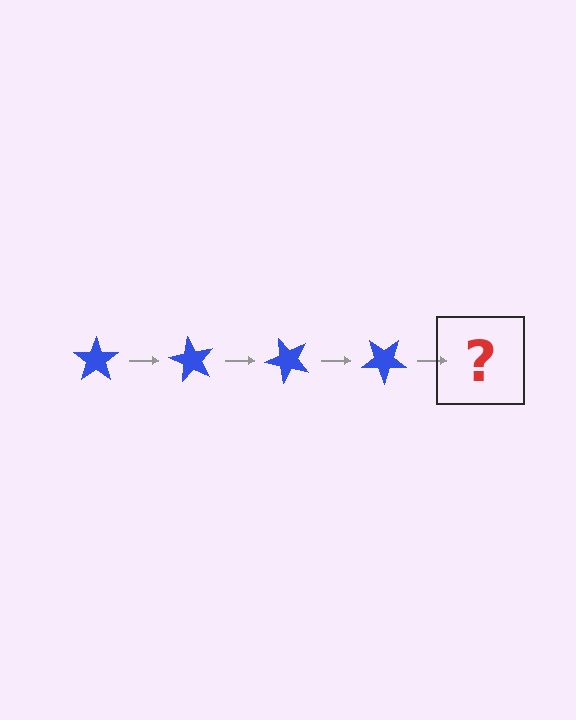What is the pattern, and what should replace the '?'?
The pattern is that the star rotates 60 degrees each step. The '?' should be a blue star rotated 240 degrees.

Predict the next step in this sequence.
The next step is a blue star rotated 240 degrees.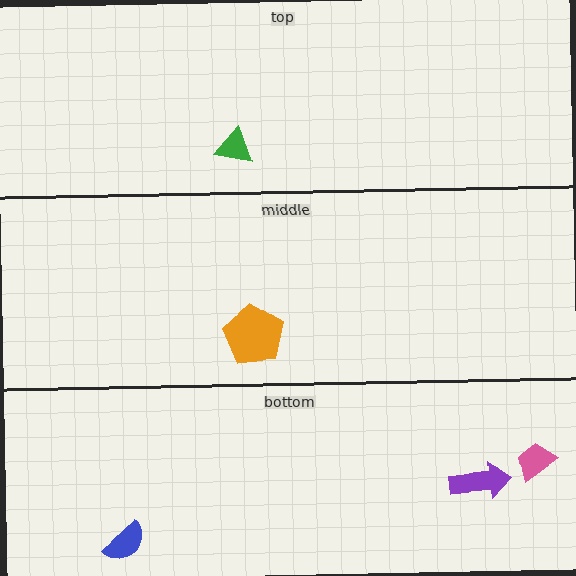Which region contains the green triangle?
The top region.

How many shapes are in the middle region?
1.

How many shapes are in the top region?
1.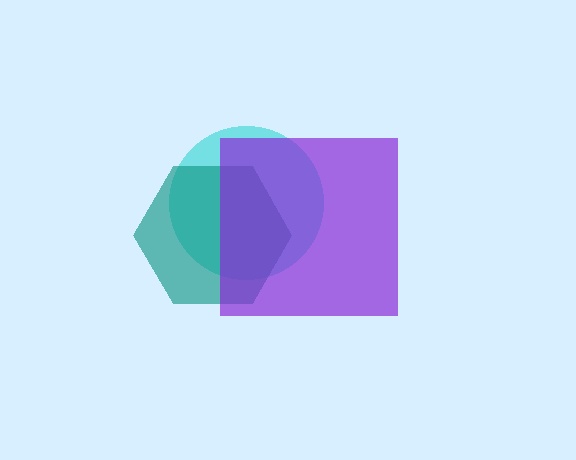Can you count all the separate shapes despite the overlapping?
Yes, there are 3 separate shapes.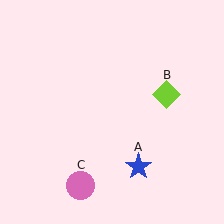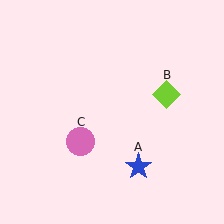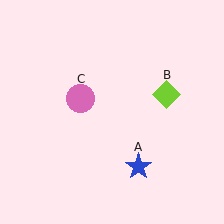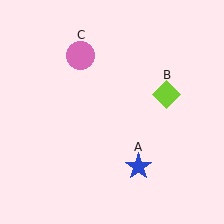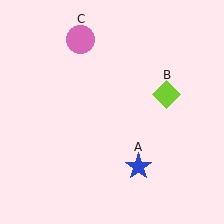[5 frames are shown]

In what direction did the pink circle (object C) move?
The pink circle (object C) moved up.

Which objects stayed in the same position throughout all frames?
Blue star (object A) and lime diamond (object B) remained stationary.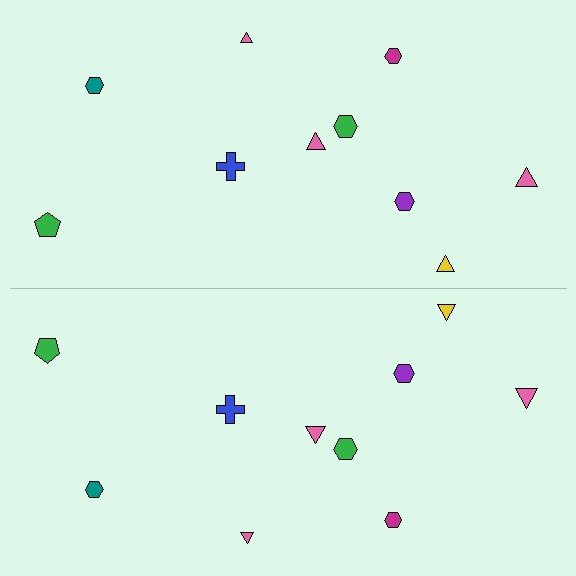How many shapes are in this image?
There are 20 shapes in this image.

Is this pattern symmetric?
Yes, this pattern has bilateral (reflection) symmetry.